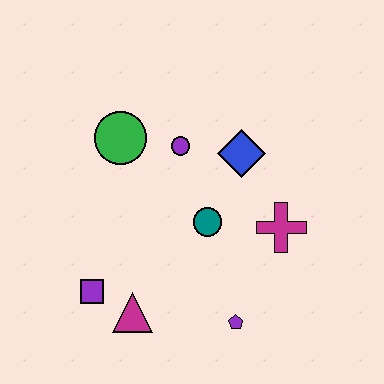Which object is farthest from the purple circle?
The purple pentagon is farthest from the purple circle.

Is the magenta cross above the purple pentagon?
Yes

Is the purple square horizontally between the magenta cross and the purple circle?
No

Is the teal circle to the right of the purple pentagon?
No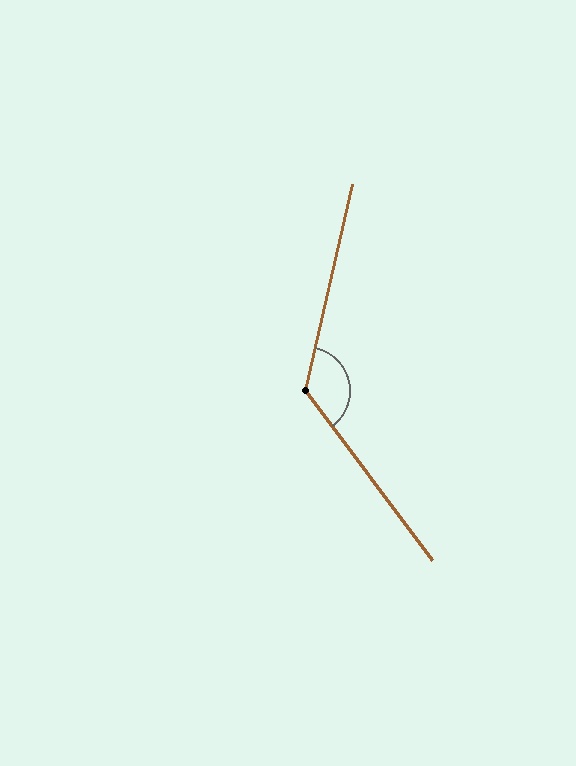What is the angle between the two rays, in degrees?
Approximately 130 degrees.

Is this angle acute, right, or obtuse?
It is obtuse.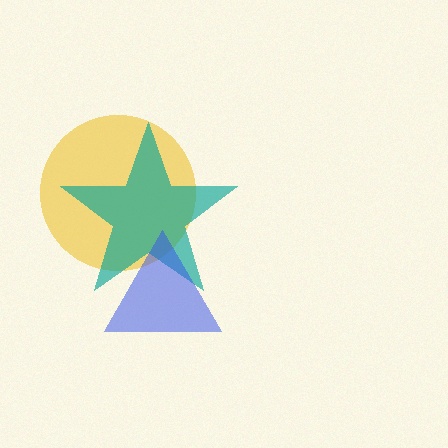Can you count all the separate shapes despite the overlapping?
Yes, there are 3 separate shapes.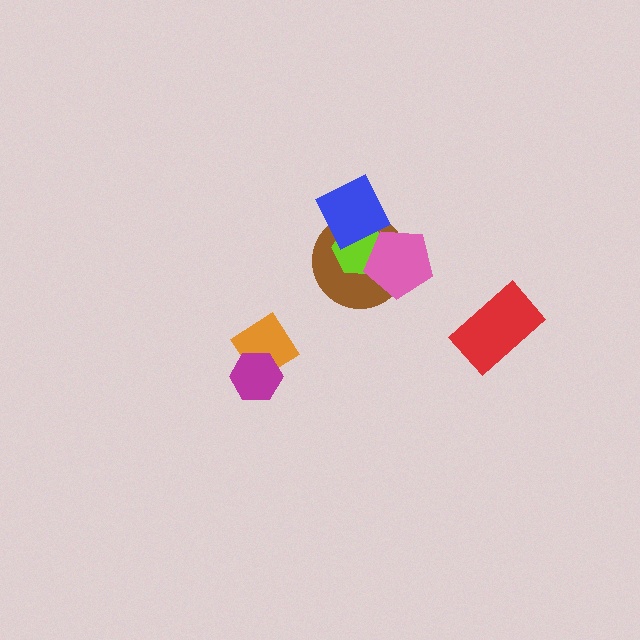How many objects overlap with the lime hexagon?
3 objects overlap with the lime hexagon.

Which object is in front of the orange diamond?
The magenta hexagon is in front of the orange diamond.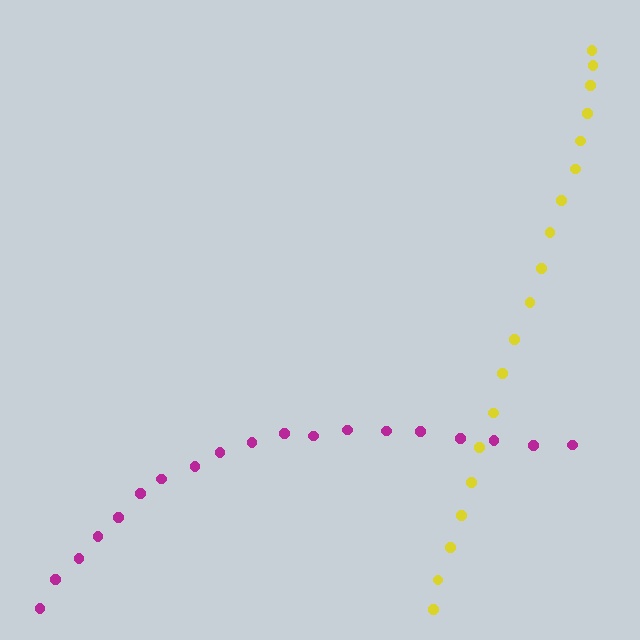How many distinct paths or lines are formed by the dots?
There are 2 distinct paths.